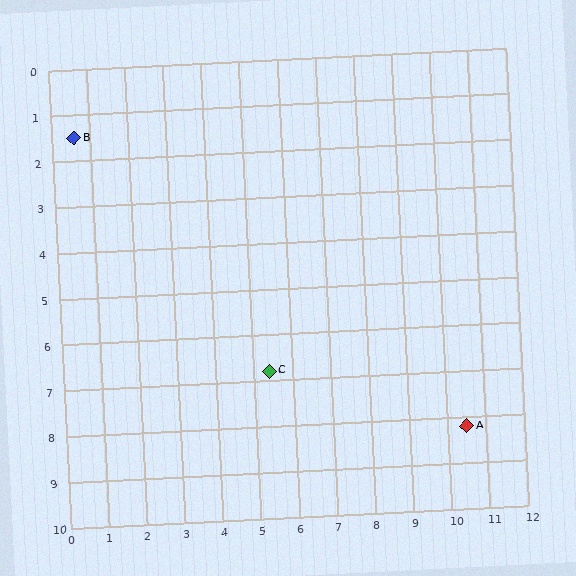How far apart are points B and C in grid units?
Points B and C are about 7.2 grid units apart.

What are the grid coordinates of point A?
Point A is at approximately (10.5, 8.2).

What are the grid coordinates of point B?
Point B is at approximately (0.6, 1.5).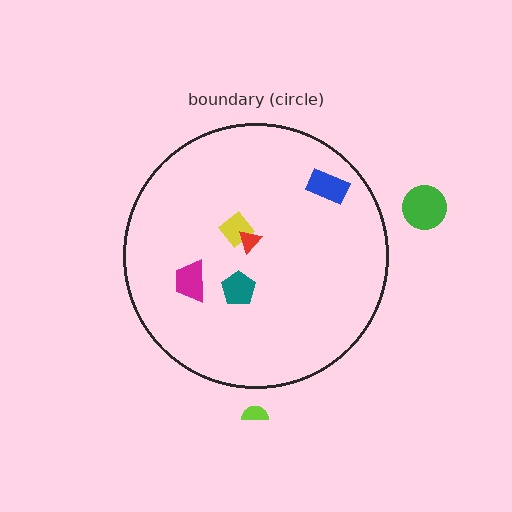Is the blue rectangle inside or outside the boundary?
Inside.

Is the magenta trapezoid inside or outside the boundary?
Inside.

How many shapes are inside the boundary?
5 inside, 2 outside.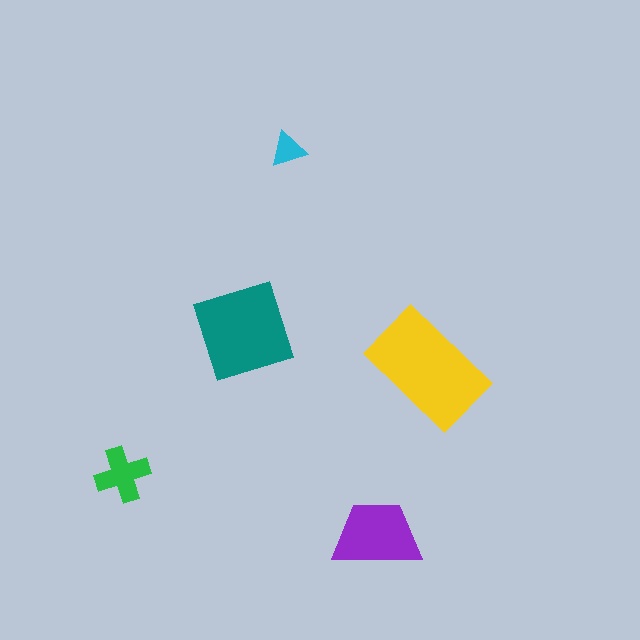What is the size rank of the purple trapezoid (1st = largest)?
3rd.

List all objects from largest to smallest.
The yellow rectangle, the teal diamond, the purple trapezoid, the green cross, the cyan triangle.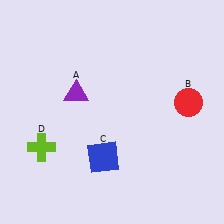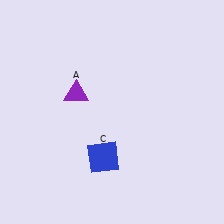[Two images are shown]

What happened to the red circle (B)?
The red circle (B) was removed in Image 2. It was in the top-right area of Image 1.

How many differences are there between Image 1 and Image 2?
There are 2 differences between the two images.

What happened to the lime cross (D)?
The lime cross (D) was removed in Image 2. It was in the bottom-left area of Image 1.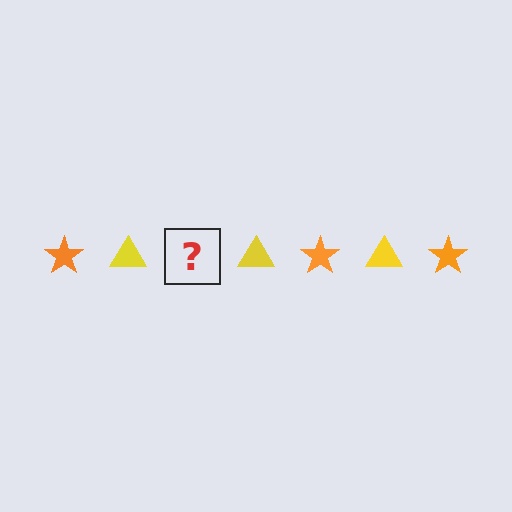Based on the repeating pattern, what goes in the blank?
The blank should be an orange star.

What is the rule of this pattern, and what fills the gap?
The rule is that the pattern alternates between orange star and yellow triangle. The gap should be filled with an orange star.